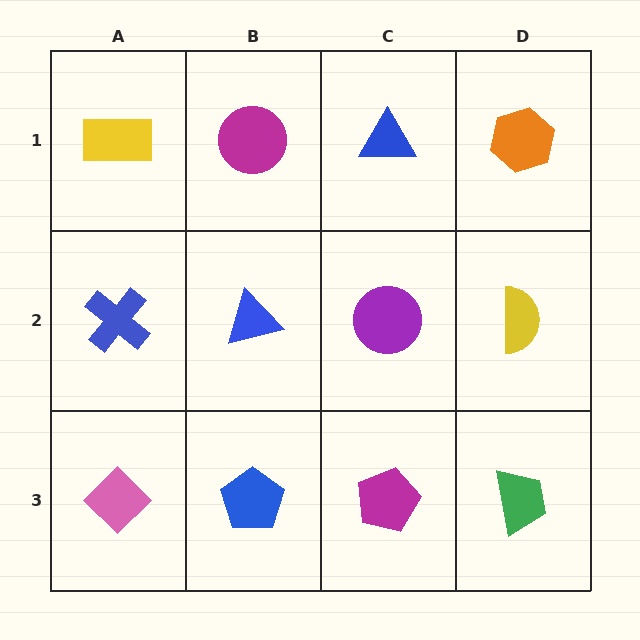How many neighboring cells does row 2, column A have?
3.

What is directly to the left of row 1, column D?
A blue triangle.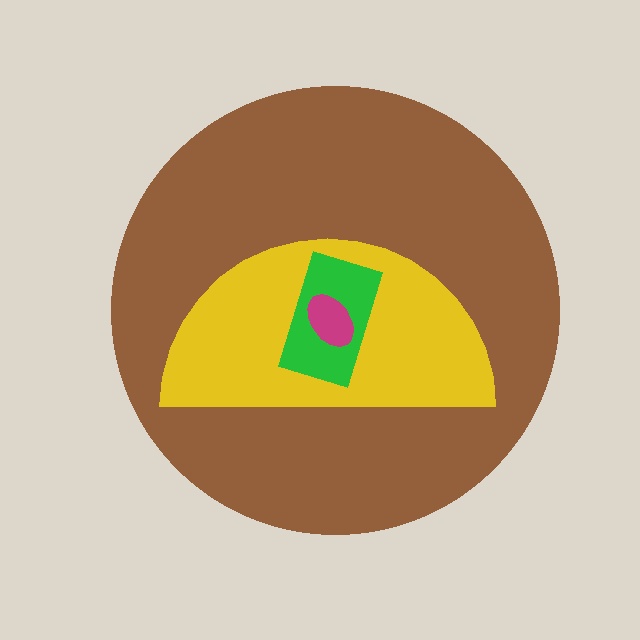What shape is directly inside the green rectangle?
The magenta ellipse.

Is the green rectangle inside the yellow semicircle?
Yes.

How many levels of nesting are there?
4.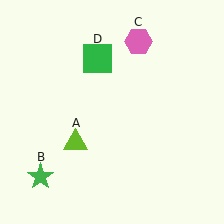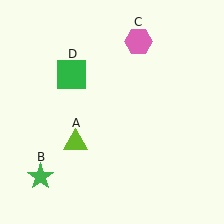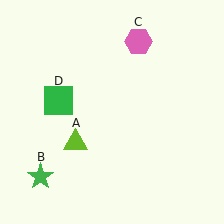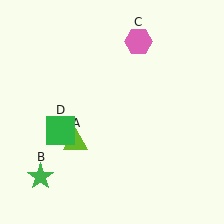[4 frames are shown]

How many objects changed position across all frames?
1 object changed position: green square (object D).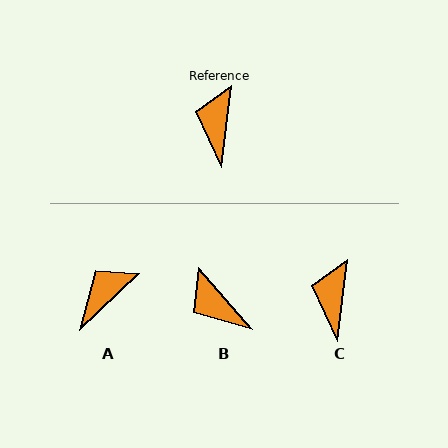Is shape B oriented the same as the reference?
No, it is off by about 49 degrees.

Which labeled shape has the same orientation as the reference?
C.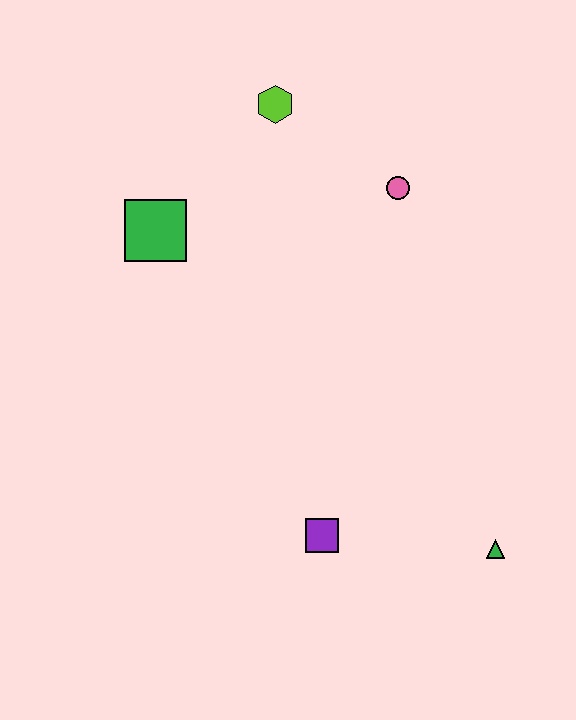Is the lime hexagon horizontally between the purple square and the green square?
Yes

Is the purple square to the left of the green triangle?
Yes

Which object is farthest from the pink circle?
The green triangle is farthest from the pink circle.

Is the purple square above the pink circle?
No